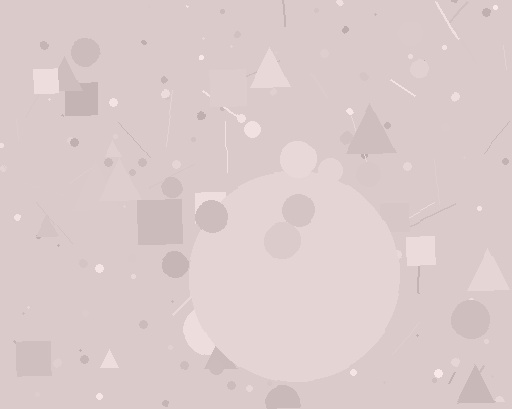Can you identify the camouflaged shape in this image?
The camouflaged shape is a circle.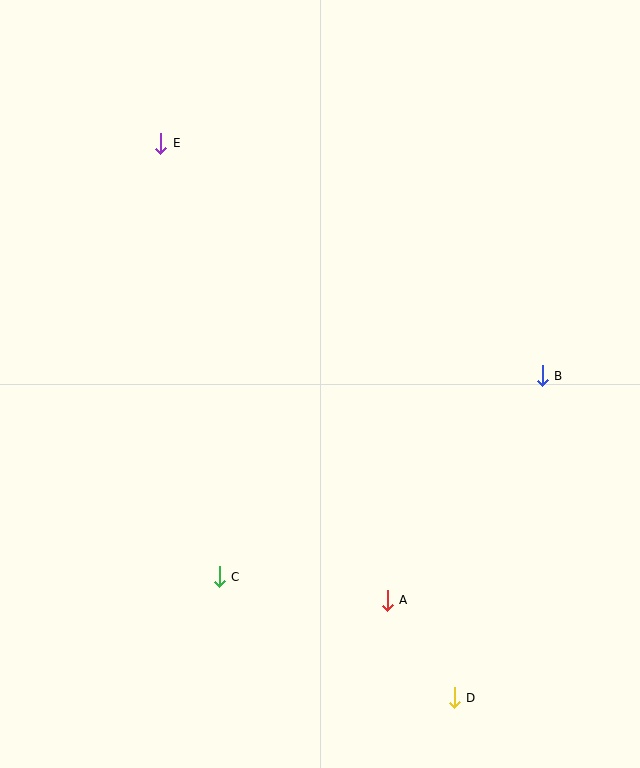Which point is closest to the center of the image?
Point C at (219, 577) is closest to the center.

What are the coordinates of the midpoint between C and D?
The midpoint between C and D is at (337, 637).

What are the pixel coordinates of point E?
Point E is at (161, 143).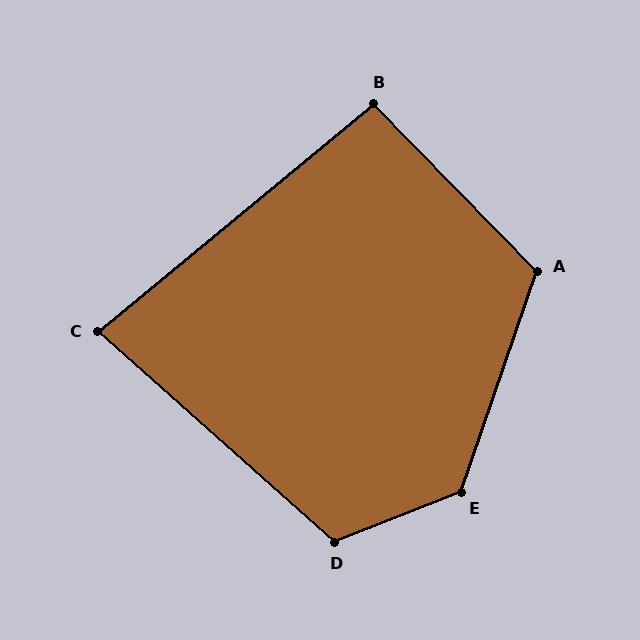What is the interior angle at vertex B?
Approximately 95 degrees (approximately right).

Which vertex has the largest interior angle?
E, at approximately 131 degrees.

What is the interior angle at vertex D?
Approximately 117 degrees (obtuse).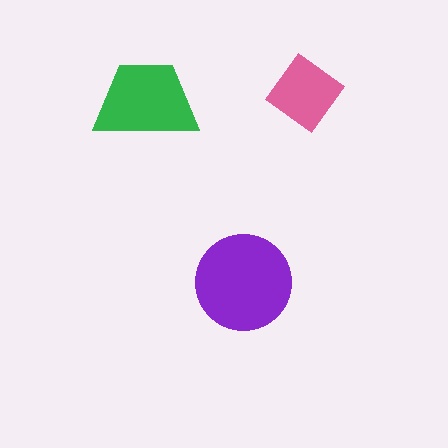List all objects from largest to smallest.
The purple circle, the green trapezoid, the pink diamond.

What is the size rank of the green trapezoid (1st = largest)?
2nd.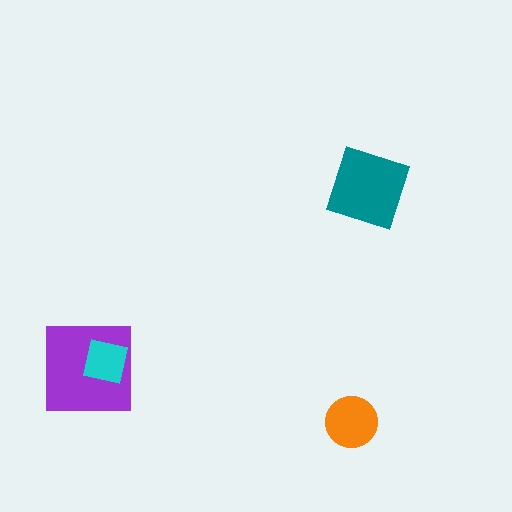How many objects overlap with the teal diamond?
0 objects overlap with the teal diamond.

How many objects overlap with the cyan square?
1 object overlaps with the cyan square.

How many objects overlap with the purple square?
1 object overlaps with the purple square.